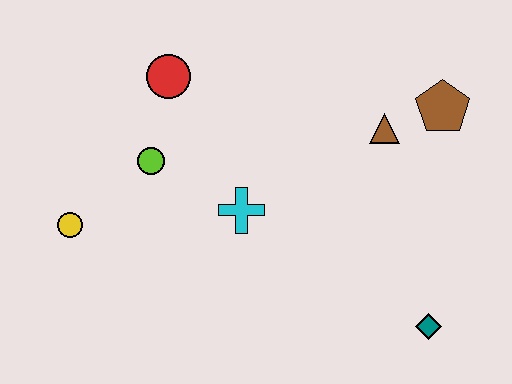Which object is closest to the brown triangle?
The brown pentagon is closest to the brown triangle.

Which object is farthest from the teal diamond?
The yellow circle is farthest from the teal diamond.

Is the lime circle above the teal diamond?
Yes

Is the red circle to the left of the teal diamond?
Yes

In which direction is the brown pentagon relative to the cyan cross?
The brown pentagon is to the right of the cyan cross.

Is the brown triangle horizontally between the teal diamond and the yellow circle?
Yes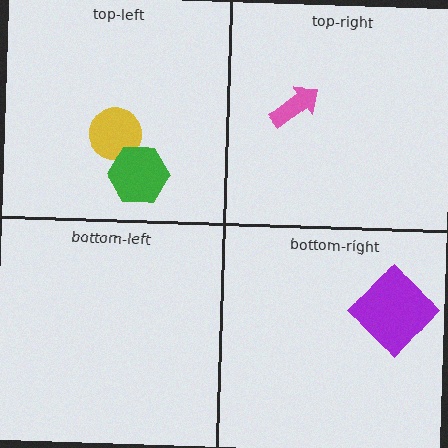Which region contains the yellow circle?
The top-left region.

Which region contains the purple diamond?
The bottom-right region.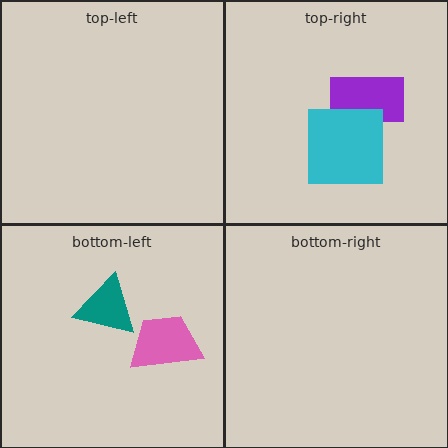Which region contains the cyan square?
The top-right region.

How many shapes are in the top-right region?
2.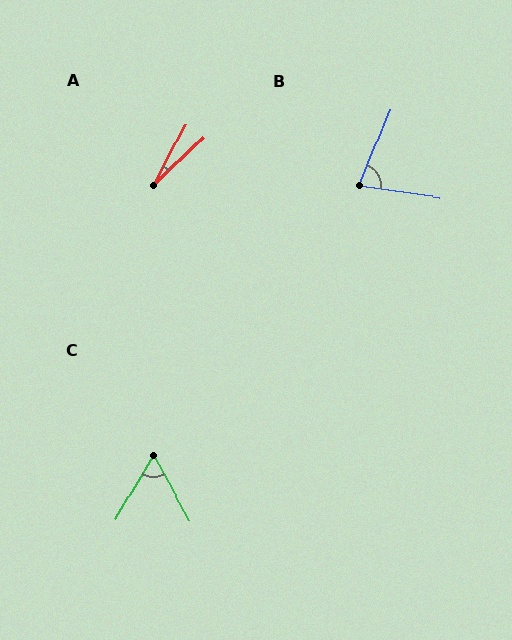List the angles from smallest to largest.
A (19°), C (59°), B (76°).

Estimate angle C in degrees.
Approximately 59 degrees.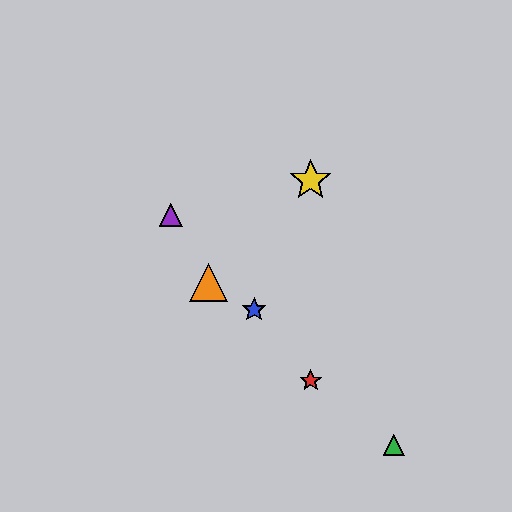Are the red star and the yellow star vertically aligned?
Yes, both are at x≈311.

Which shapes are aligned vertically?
The red star, the yellow star are aligned vertically.